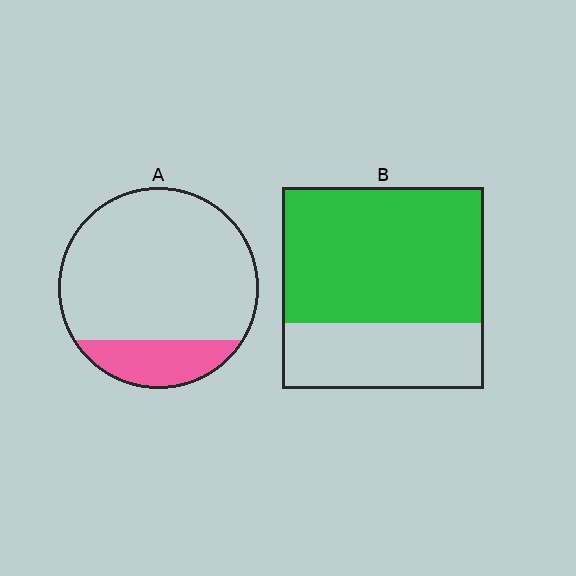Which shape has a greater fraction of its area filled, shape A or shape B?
Shape B.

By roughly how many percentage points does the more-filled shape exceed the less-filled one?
By roughly 50 percentage points (B over A).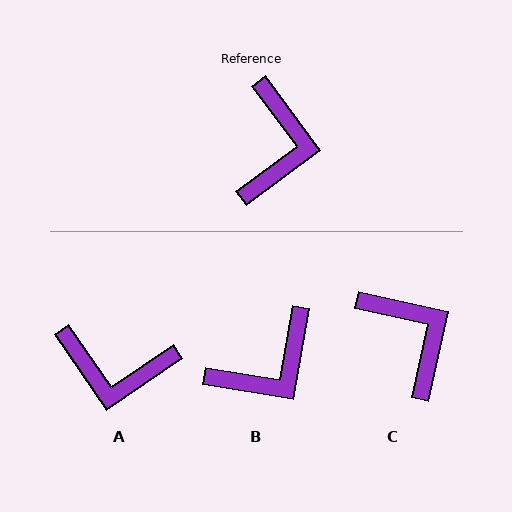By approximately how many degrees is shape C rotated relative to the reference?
Approximately 41 degrees counter-clockwise.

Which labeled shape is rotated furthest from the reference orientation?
A, about 92 degrees away.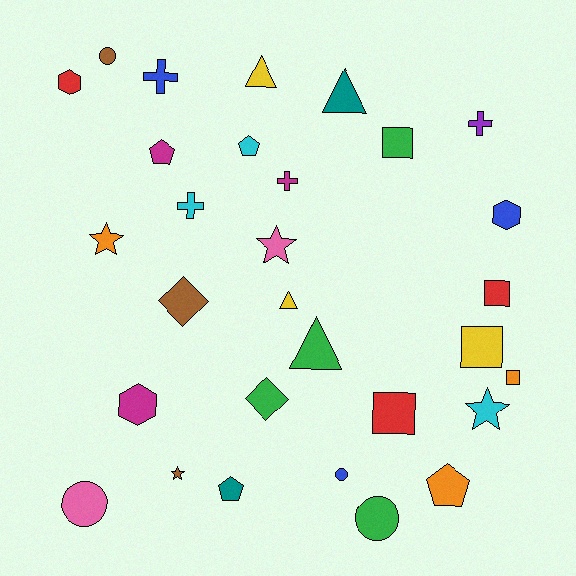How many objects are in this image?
There are 30 objects.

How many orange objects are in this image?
There are 3 orange objects.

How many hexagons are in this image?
There are 3 hexagons.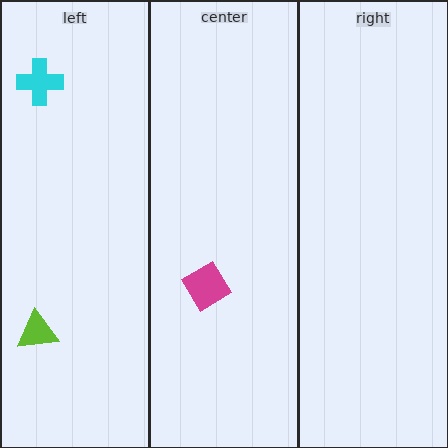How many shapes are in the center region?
1.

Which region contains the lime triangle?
The left region.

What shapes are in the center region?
The magenta diamond.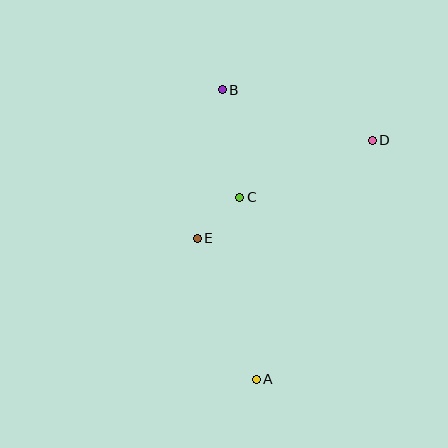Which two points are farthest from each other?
Points A and B are farthest from each other.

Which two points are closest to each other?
Points C and E are closest to each other.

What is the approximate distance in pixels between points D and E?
The distance between D and E is approximately 200 pixels.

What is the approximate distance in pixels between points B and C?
The distance between B and C is approximately 109 pixels.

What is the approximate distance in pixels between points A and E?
The distance between A and E is approximately 153 pixels.